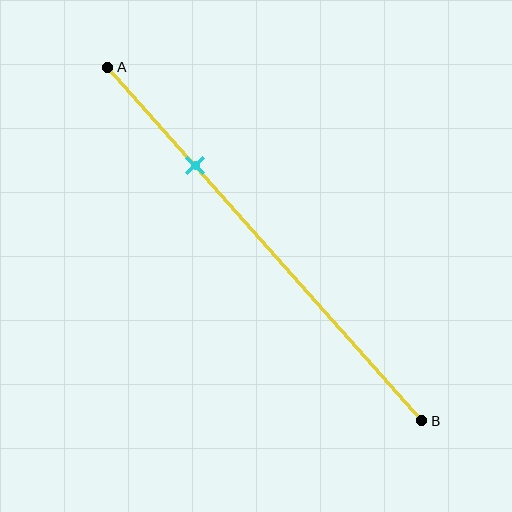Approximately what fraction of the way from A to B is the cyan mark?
The cyan mark is approximately 30% of the way from A to B.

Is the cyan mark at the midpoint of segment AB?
No, the mark is at about 30% from A, not at the 50% midpoint.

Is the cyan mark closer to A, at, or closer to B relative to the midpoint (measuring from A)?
The cyan mark is closer to point A than the midpoint of segment AB.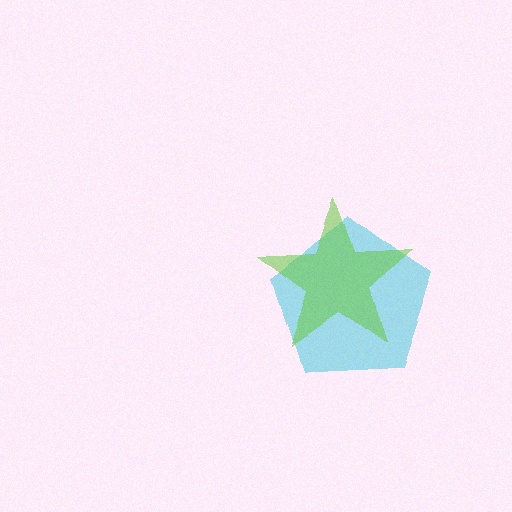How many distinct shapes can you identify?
There are 2 distinct shapes: a cyan pentagon, a lime star.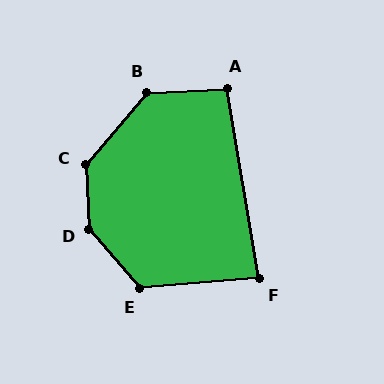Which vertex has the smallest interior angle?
F, at approximately 85 degrees.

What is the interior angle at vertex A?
Approximately 97 degrees (obtuse).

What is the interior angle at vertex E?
Approximately 126 degrees (obtuse).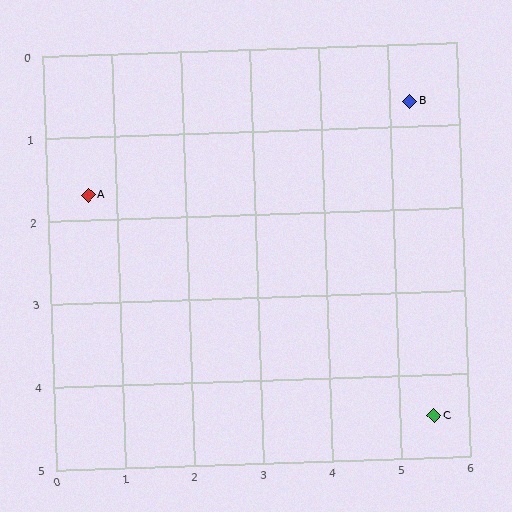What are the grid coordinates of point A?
Point A is at approximately (0.6, 1.7).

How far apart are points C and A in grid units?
Points C and A are about 5.6 grid units apart.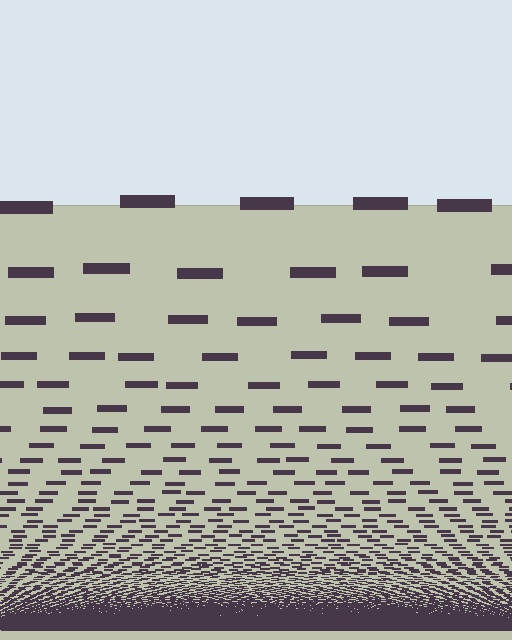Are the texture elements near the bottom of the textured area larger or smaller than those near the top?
Smaller. The gradient is inverted — elements near the bottom are smaller and denser.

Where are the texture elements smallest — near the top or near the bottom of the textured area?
Near the bottom.